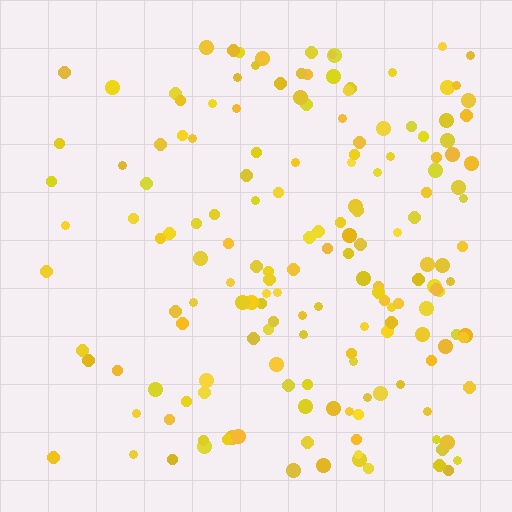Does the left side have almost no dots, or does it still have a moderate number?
Still a moderate number, just noticeably fewer than the right.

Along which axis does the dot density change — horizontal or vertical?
Horizontal.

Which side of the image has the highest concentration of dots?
The right.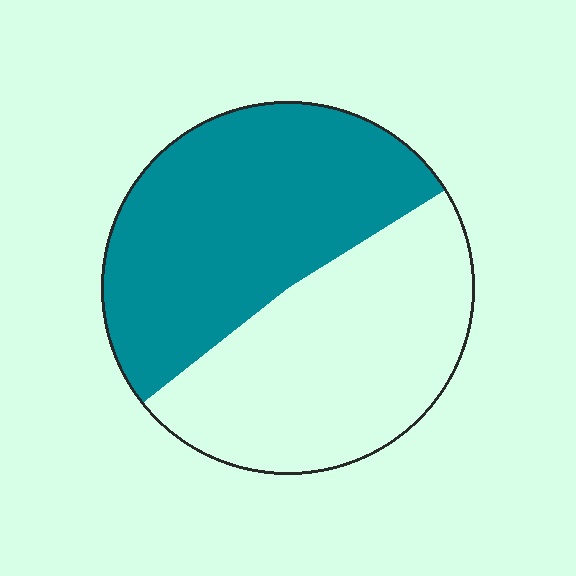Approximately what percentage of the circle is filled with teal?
Approximately 50%.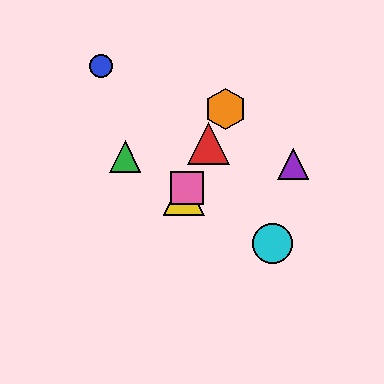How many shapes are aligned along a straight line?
4 shapes (the red triangle, the yellow triangle, the orange hexagon, the pink square) are aligned along a straight line.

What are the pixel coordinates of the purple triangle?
The purple triangle is at (293, 164).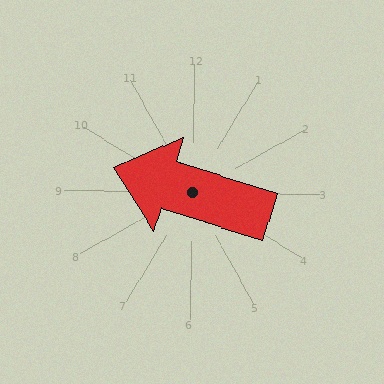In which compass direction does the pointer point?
West.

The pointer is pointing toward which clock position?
Roughly 10 o'clock.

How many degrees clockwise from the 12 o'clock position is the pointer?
Approximately 287 degrees.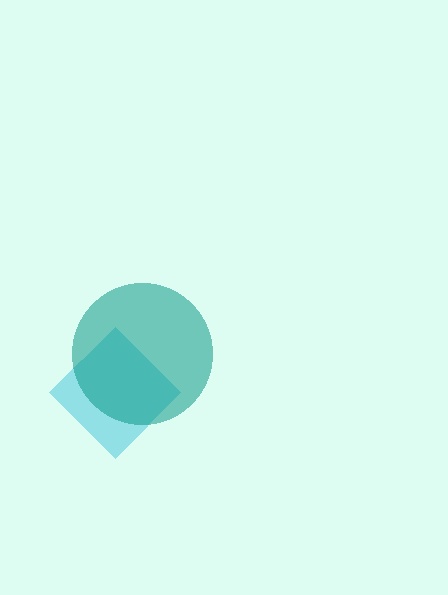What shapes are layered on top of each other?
The layered shapes are: a cyan diamond, a teal circle.